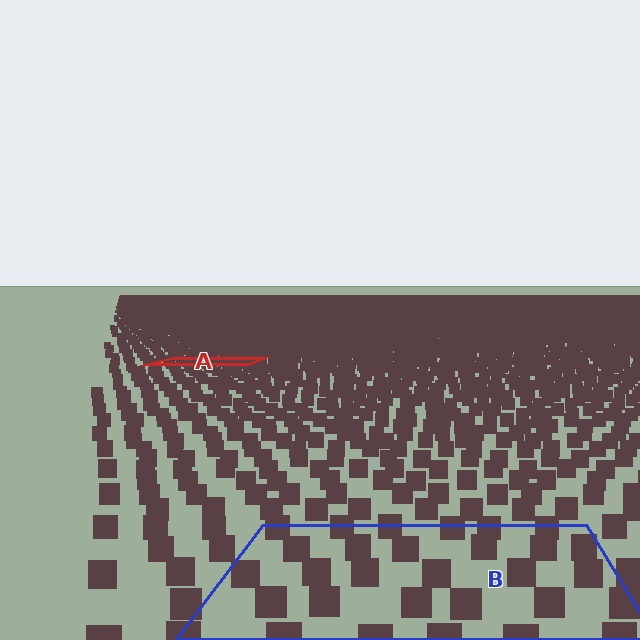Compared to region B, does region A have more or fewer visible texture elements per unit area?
Region A has more texture elements per unit area — they are packed more densely because it is farther away.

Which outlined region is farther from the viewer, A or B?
Region A is farther from the viewer — the texture elements inside it appear smaller and more densely packed.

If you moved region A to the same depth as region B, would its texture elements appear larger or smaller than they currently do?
They would appear larger. At a closer depth, the same texture elements are projected at a bigger on-screen size.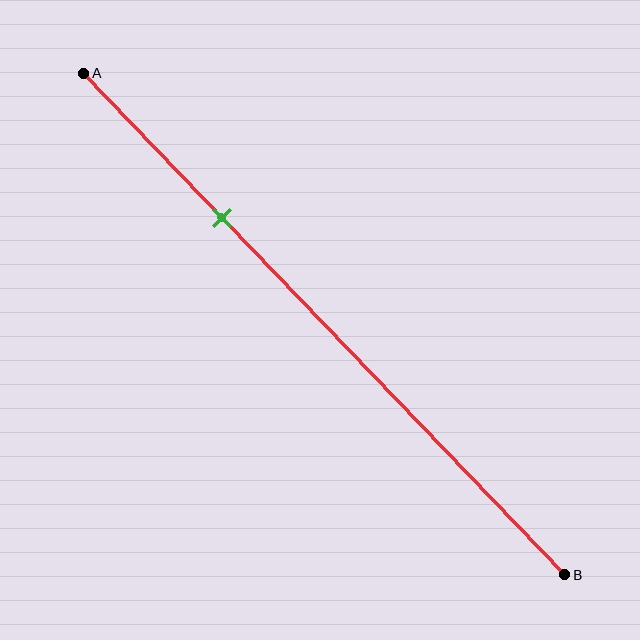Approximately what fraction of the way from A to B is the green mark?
The green mark is approximately 30% of the way from A to B.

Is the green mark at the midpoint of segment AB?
No, the mark is at about 30% from A, not at the 50% midpoint.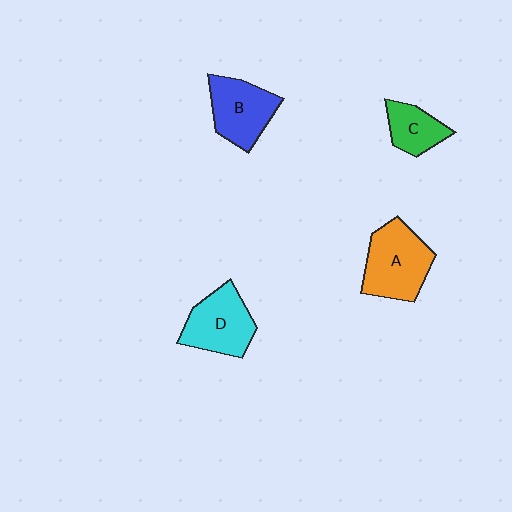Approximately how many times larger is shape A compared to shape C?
Approximately 1.8 times.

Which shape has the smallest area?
Shape C (green).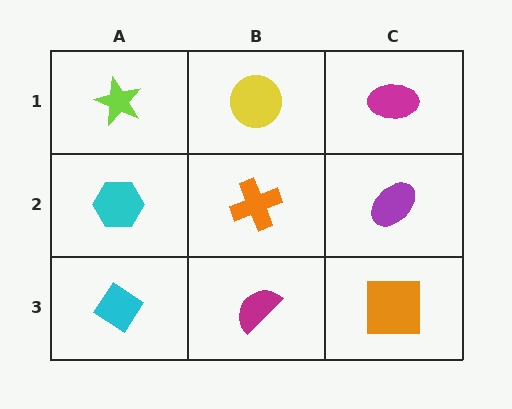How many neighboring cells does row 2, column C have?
3.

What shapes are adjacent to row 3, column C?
A purple ellipse (row 2, column C), a magenta semicircle (row 3, column B).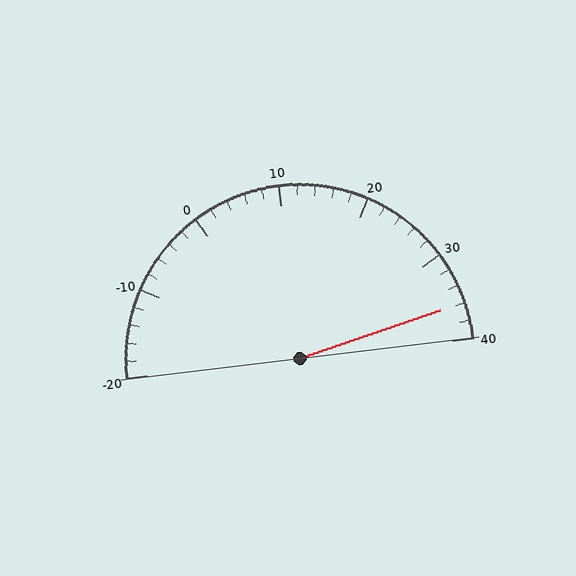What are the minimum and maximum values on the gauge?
The gauge ranges from -20 to 40.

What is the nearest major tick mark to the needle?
The nearest major tick mark is 40.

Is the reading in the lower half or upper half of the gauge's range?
The reading is in the upper half of the range (-20 to 40).